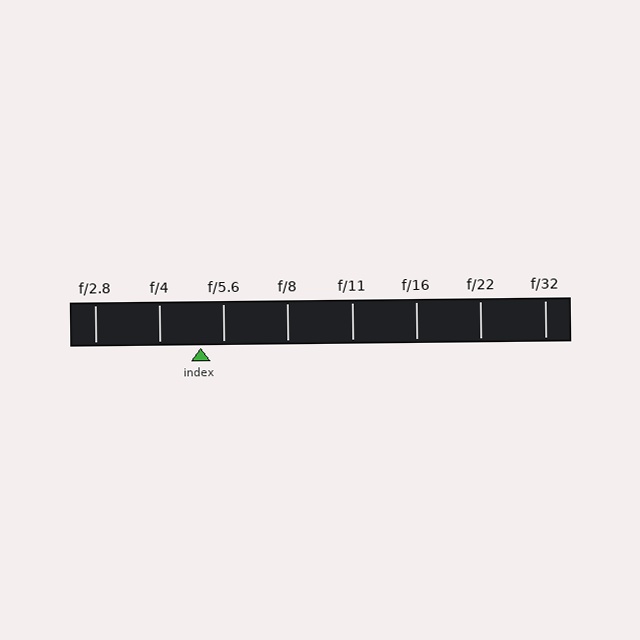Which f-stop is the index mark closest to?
The index mark is closest to f/5.6.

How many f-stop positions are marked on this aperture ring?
There are 8 f-stop positions marked.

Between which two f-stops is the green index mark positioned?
The index mark is between f/4 and f/5.6.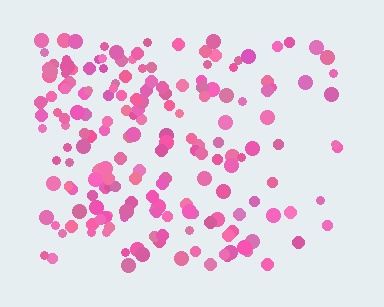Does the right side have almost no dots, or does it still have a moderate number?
Still a moderate number, just noticeably fewer than the left.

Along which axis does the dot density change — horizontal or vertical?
Horizontal.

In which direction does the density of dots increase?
From right to left, with the left side densest.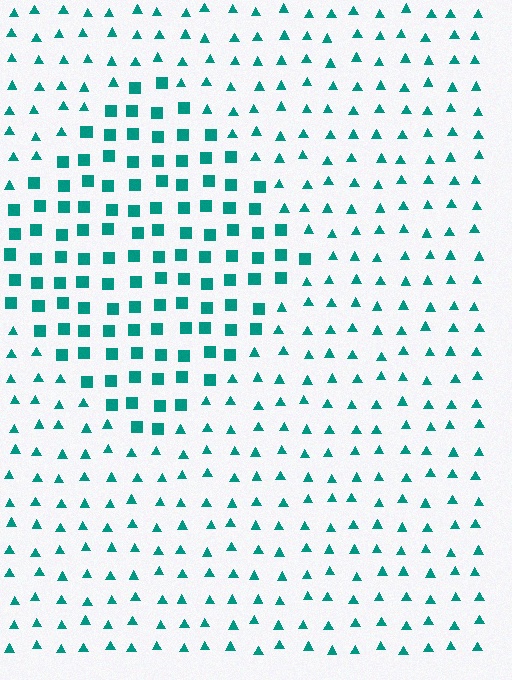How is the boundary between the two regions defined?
The boundary is defined by a change in element shape: squares inside vs. triangles outside. All elements share the same color and spacing.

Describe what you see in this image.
The image is filled with small teal elements arranged in a uniform grid. A diamond-shaped region contains squares, while the surrounding area contains triangles. The boundary is defined purely by the change in element shape.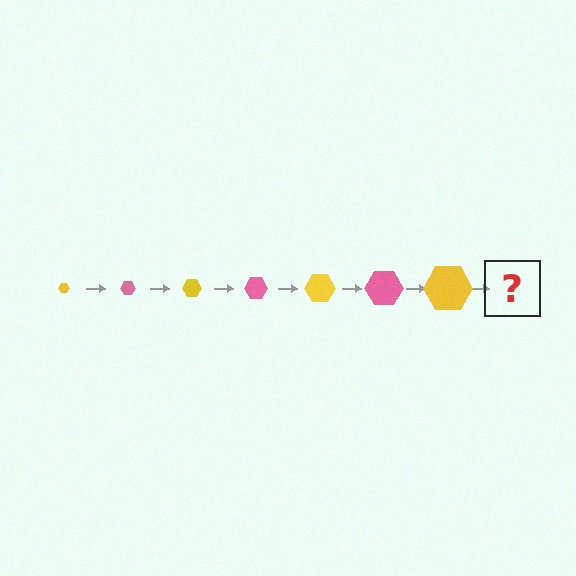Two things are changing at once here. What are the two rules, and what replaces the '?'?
The two rules are that the hexagon grows larger each step and the color cycles through yellow and pink. The '?' should be a pink hexagon, larger than the previous one.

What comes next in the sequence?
The next element should be a pink hexagon, larger than the previous one.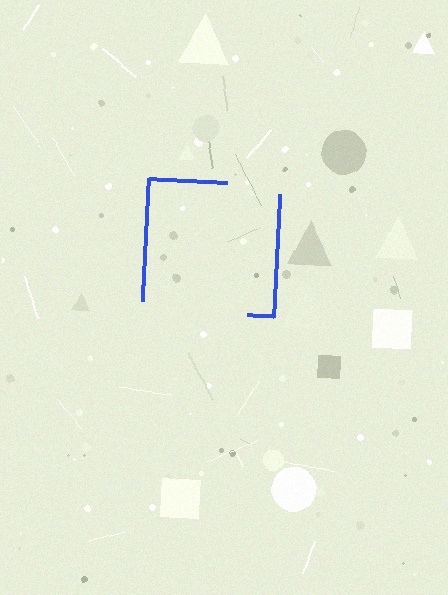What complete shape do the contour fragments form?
The contour fragments form a square.